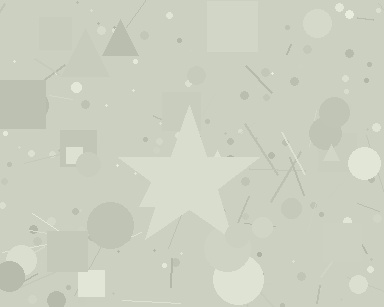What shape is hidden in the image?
A star is hidden in the image.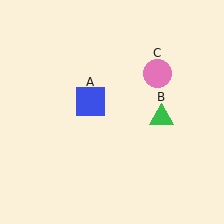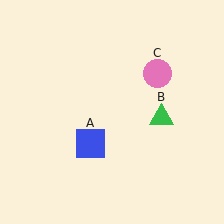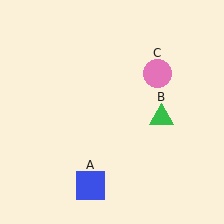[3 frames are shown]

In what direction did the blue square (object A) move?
The blue square (object A) moved down.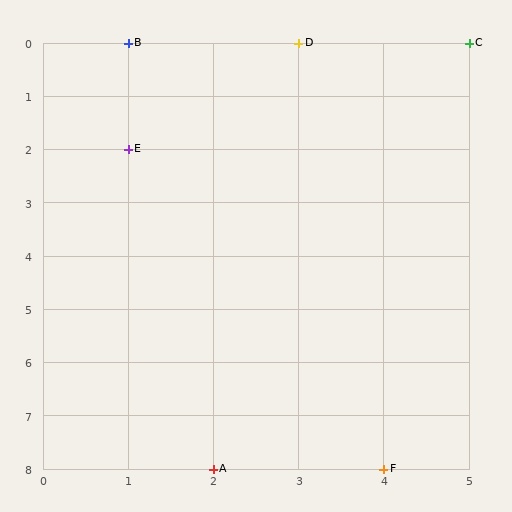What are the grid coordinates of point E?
Point E is at grid coordinates (1, 2).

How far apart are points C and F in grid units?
Points C and F are 1 column and 8 rows apart (about 8.1 grid units diagonally).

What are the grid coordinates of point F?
Point F is at grid coordinates (4, 8).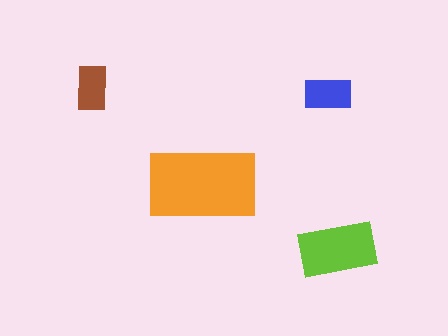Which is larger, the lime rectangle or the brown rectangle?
The lime one.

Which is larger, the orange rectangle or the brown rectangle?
The orange one.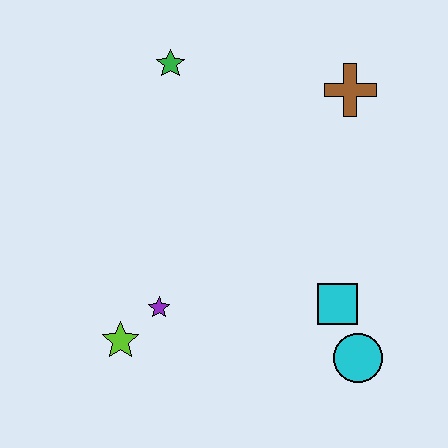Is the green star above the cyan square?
Yes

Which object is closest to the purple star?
The lime star is closest to the purple star.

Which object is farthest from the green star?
The cyan circle is farthest from the green star.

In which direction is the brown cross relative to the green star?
The brown cross is to the right of the green star.